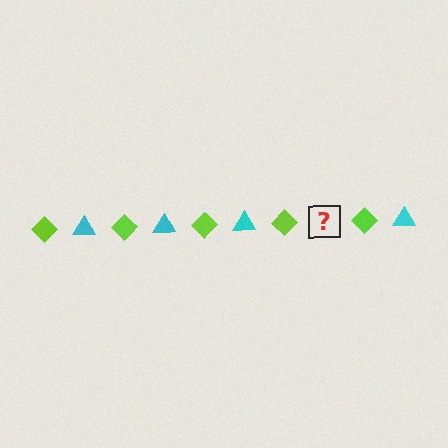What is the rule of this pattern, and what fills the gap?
The rule is that the pattern alternates between lime diamond and cyan triangle. The gap should be filled with a cyan triangle.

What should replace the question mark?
The question mark should be replaced with a cyan triangle.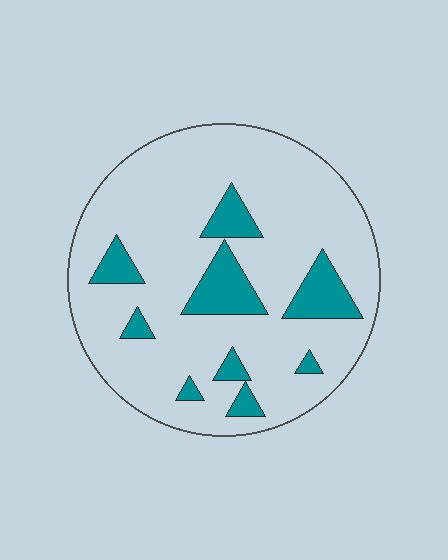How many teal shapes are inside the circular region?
9.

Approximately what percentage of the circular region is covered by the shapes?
Approximately 15%.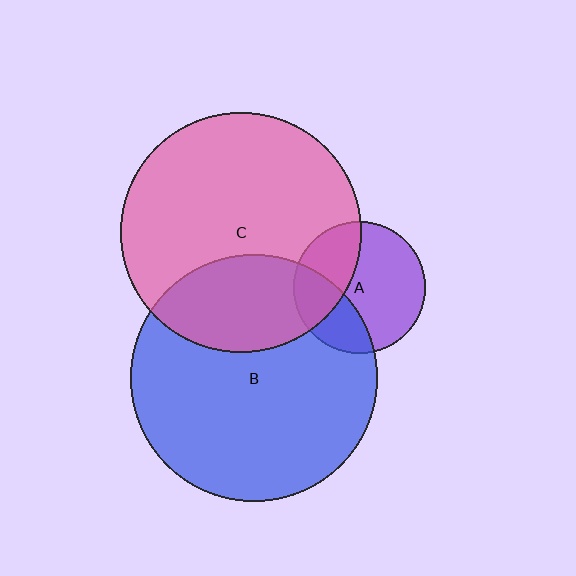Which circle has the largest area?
Circle B (blue).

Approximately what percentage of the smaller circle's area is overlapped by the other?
Approximately 35%.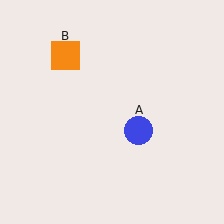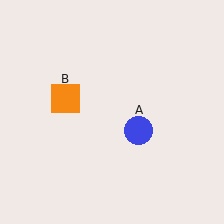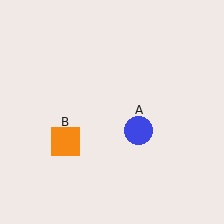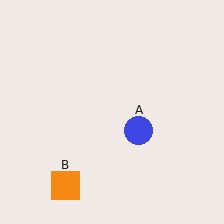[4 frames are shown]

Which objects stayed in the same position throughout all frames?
Blue circle (object A) remained stationary.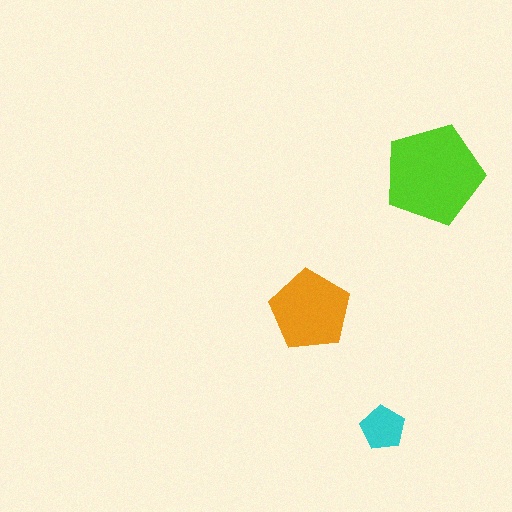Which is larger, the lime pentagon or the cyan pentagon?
The lime one.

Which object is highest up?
The lime pentagon is topmost.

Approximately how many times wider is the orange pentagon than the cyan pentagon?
About 2 times wider.